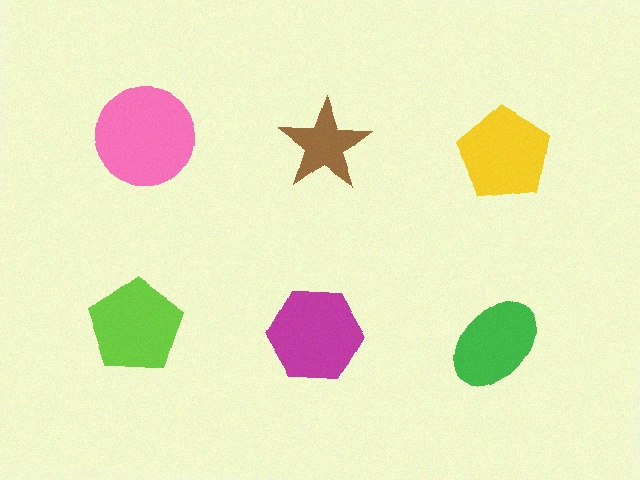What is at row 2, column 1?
A lime pentagon.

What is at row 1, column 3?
A yellow pentagon.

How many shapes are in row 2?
3 shapes.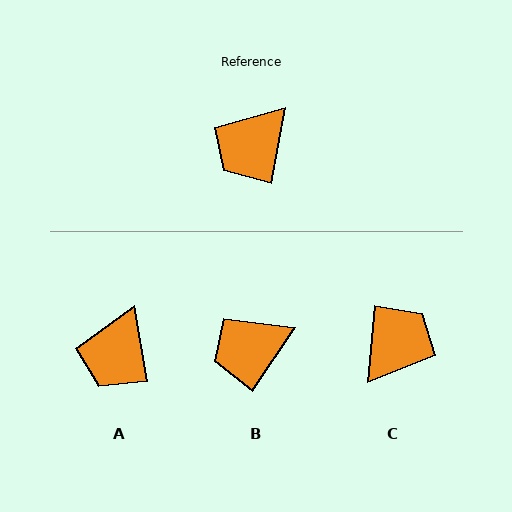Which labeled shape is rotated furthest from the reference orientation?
C, about 174 degrees away.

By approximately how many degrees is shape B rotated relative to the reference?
Approximately 23 degrees clockwise.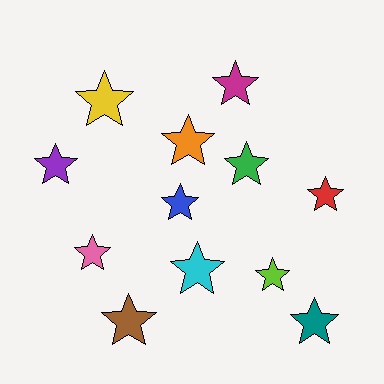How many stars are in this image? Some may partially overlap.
There are 12 stars.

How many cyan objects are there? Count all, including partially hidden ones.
There is 1 cyan object.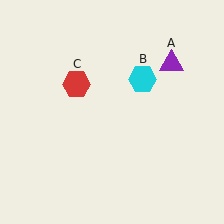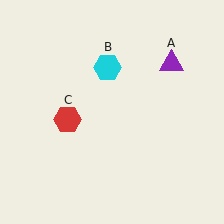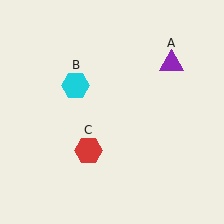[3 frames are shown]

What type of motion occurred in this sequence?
The cyan hexagon (object B), red hexagon (object C) rotated counterclockwise around the center of the scene.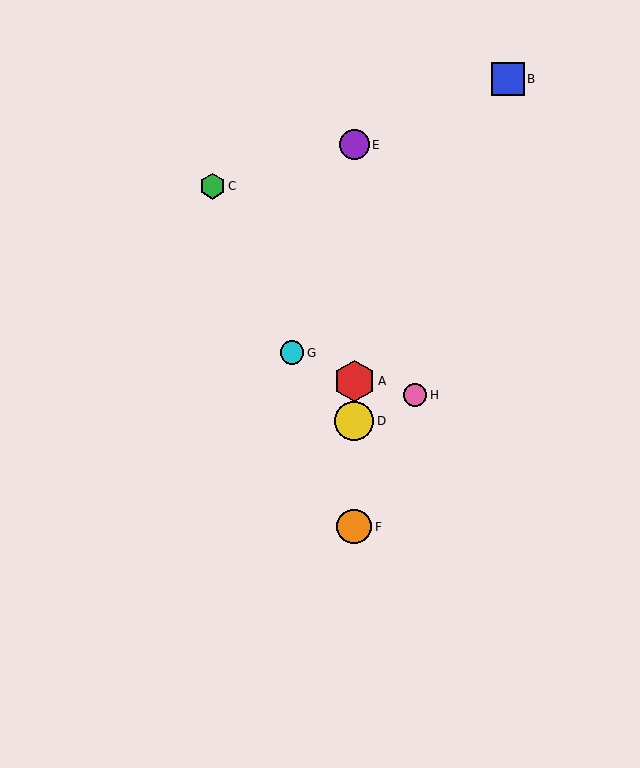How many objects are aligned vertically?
4 objects (A, D, E, F) are aligned vertically.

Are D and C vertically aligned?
No, D is at x≈354 and C is at x≈213.